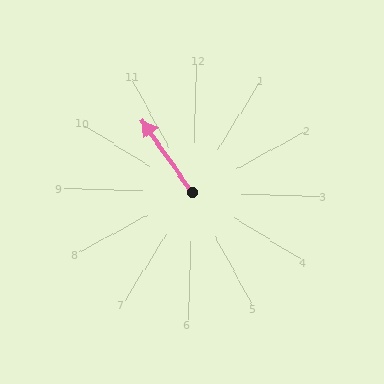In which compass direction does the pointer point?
Northwest.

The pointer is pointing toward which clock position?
Roughly 11 o'clock.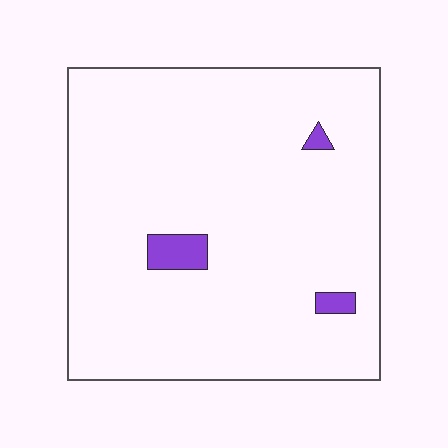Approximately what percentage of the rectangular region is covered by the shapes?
Approximately 5%.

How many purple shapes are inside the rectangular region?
3.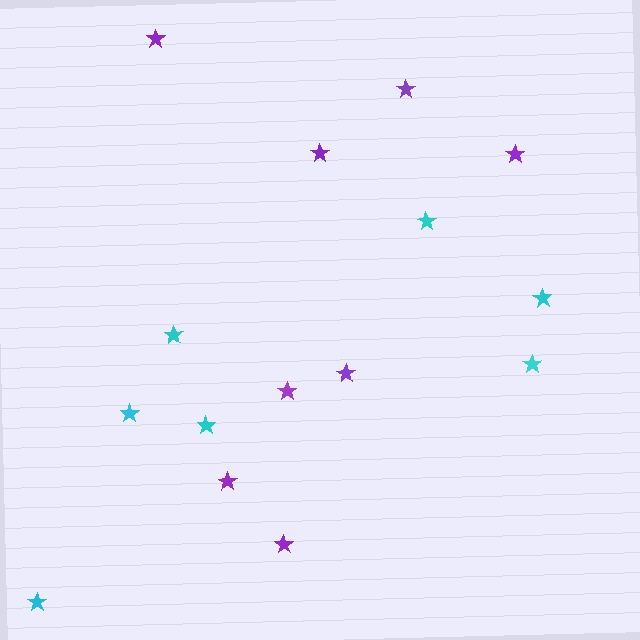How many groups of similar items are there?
There are 2 groups: one group of cyan stars (7) and one group of purple stars (8).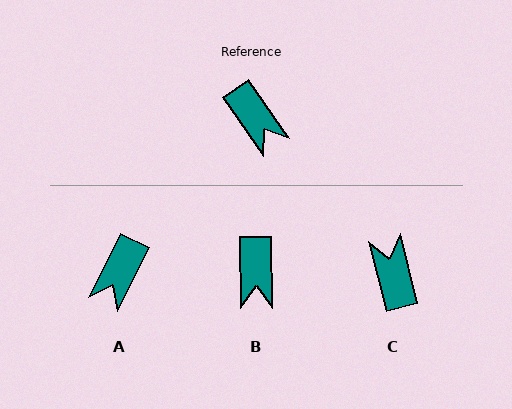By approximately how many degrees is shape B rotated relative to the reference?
Approximately 35 degrees clockwise.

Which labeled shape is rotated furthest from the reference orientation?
C, about 159 degrees away.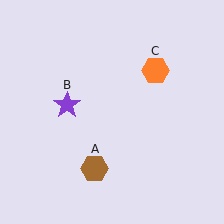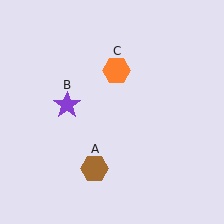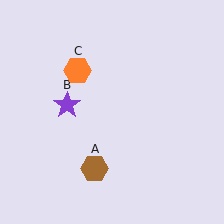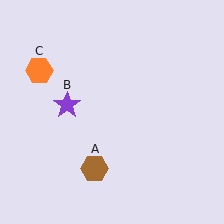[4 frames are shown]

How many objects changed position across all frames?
1 object changed position: orange hexagon (object C).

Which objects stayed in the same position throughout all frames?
Brown hexagon (object A) and purple star (object B) remained stationary.